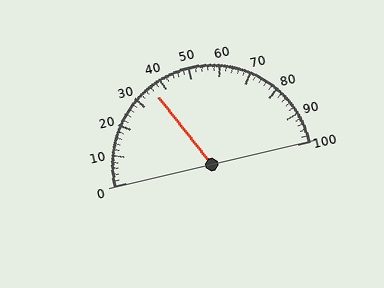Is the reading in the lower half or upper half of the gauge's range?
The reading is in the lower half of the range (0 to 100).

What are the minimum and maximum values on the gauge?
The gauge ranges from 0 to 100.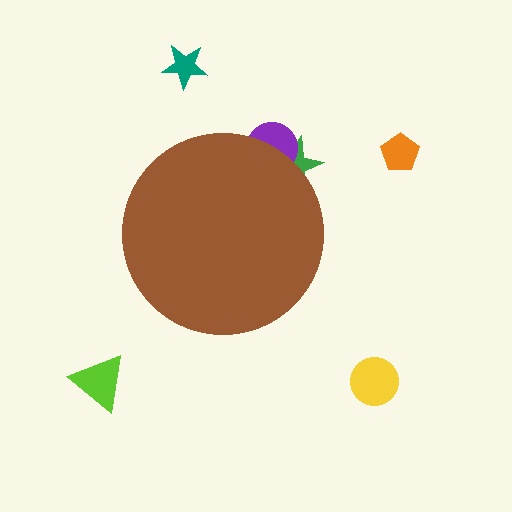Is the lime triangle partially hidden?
No, the lime triangle is fully visible.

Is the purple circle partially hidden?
Yes, the purple circle is partially hidden behind the brown circle.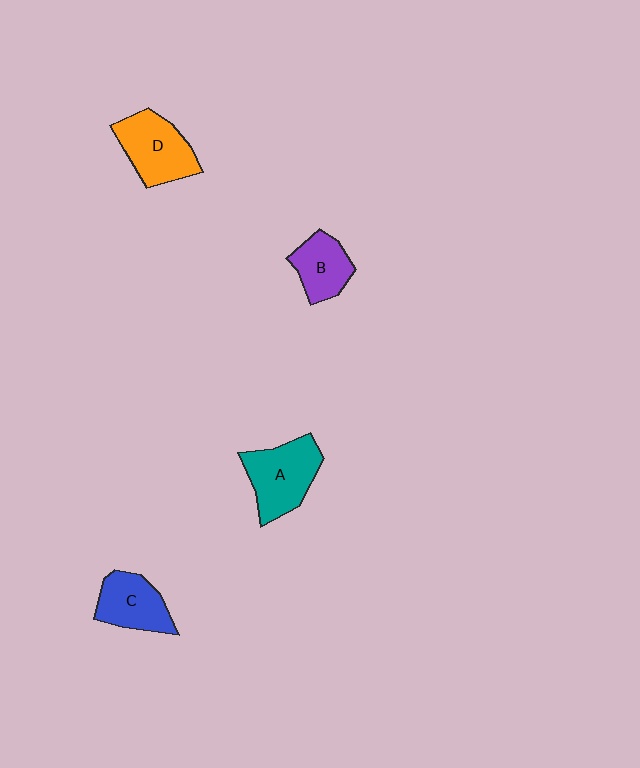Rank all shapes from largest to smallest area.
From largest to smallest: A (teal), D (orange), C (blue), B (purple).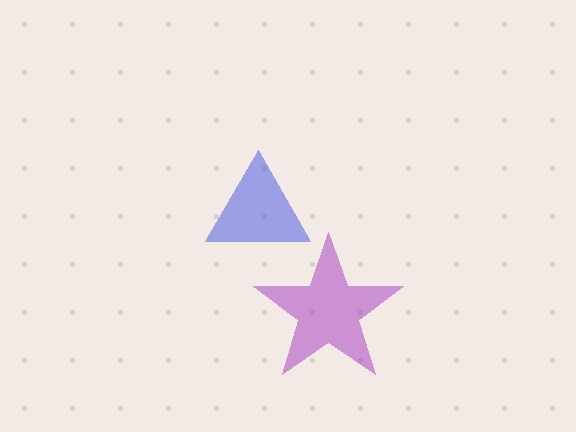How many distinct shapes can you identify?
There are 2 distinct shapes: a purple star, a blue triangle.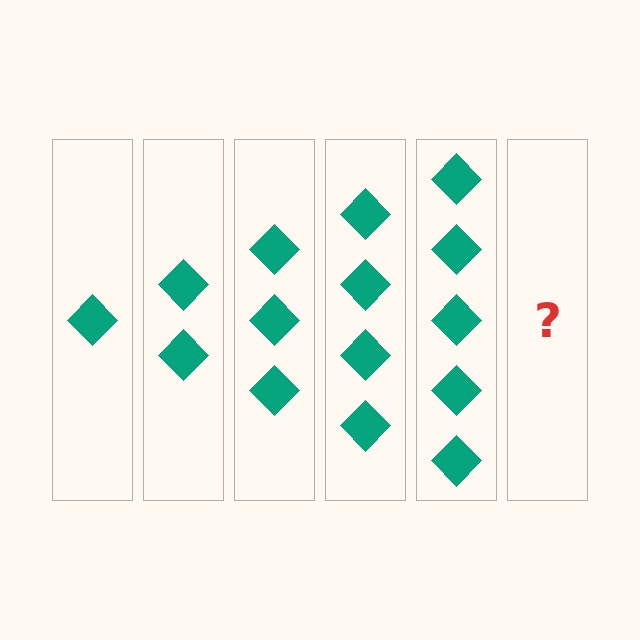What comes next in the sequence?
The next element should be 6 diamonds.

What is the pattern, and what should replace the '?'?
The pattern is that each step adds one more diamond. The '?' should be 6 diamonds.